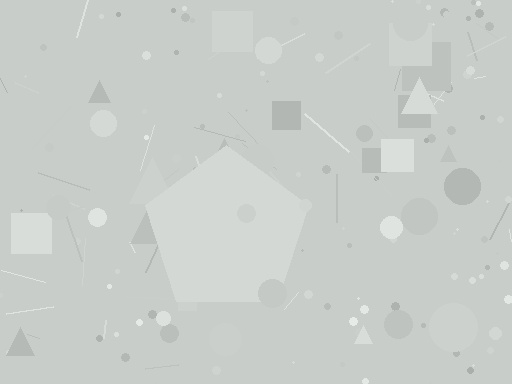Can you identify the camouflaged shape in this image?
The camouflaged shape is a pentagon.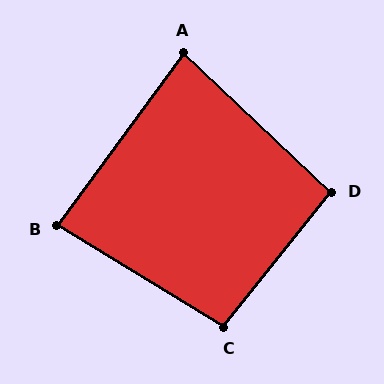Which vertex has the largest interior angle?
C, at approximately 97 degrees.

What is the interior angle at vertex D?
Approximately 95 degrees (approximately right).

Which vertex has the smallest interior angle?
A, at approximately 83 degrees.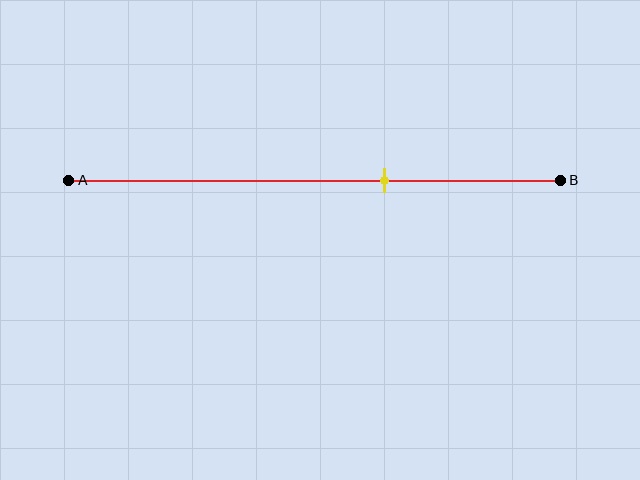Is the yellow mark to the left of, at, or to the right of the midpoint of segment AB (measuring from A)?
The yellow mark is to the right of the midpoint of segment AB.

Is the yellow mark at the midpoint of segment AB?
No, the mark is at about 65% from A, not at the 50% midpoint.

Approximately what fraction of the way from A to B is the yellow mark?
The yellow mark is approximately 65% of the way from A to B.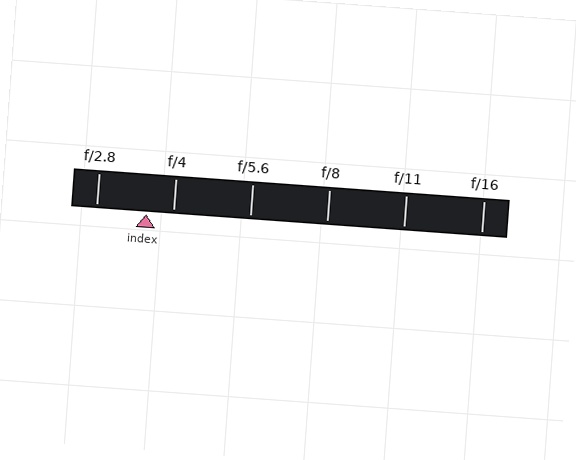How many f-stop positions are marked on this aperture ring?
There are 6 f-stop positions marked.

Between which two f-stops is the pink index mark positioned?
The index mark is between f/2.8 and f/4.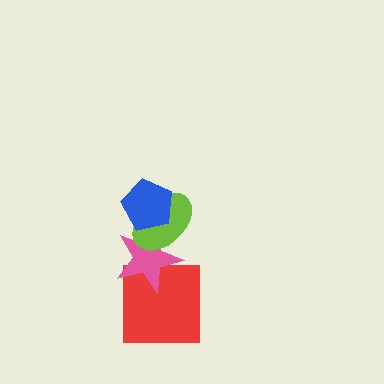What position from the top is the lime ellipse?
The lime ellipse is 2nd from the top.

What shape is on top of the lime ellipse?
The blue pentagon is on top of the lime ellipse.